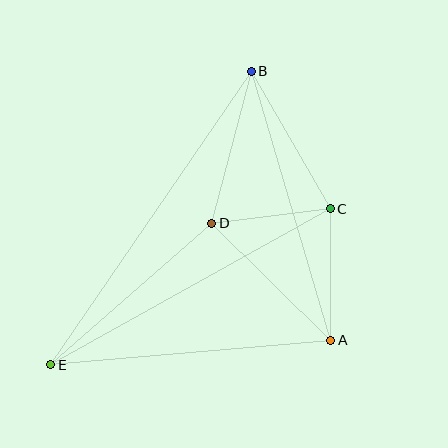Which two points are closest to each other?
Points C and D are closest to each other.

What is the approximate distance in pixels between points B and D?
The distance between B and D is approximately 157 pixels.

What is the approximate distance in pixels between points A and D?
The distance between A and D is approximately 167 pixels.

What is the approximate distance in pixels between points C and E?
The distance between C and E is approximately 320 pixels.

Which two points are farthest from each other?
Points B and E are farthest from each other.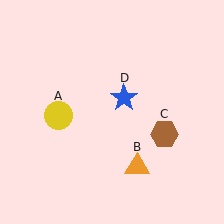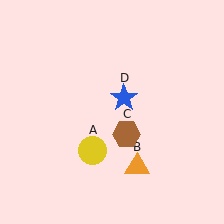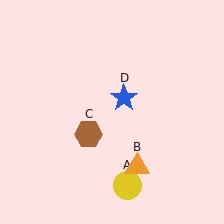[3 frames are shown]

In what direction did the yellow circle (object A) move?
The yellow circle (object A) moved down and to the right.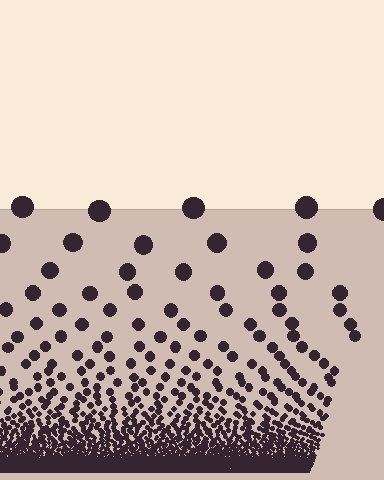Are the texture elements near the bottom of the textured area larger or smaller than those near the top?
Smaller. The gradient is inverted — elements near the bottom are smaller and denser.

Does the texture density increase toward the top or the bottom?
Density increases toward the bottom.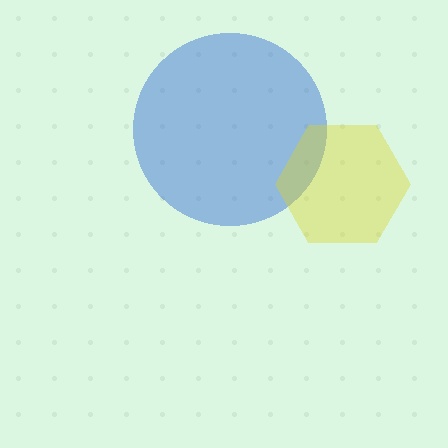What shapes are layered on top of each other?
The layered shapes are: a blue circle, a yellow hexagon.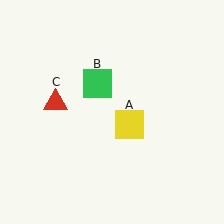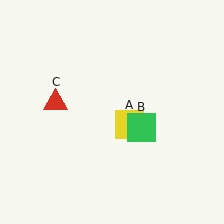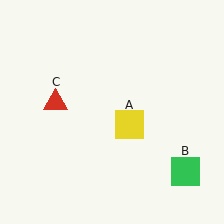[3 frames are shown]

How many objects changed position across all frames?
1 object changed position: green square (object B).